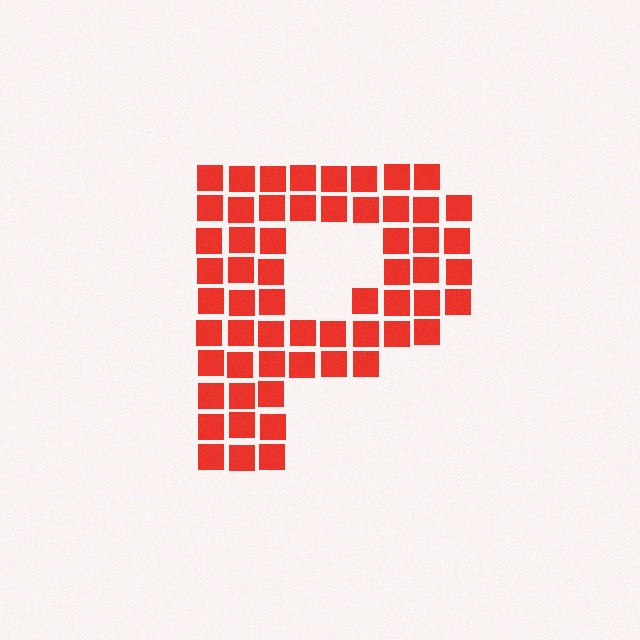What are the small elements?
The small elements are squares.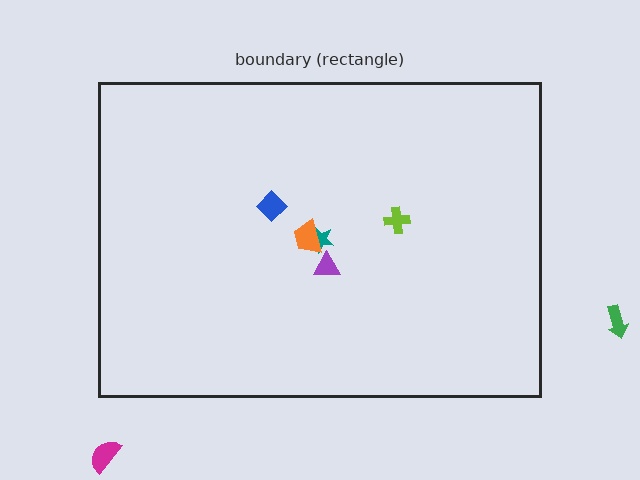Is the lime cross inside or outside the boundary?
Inside.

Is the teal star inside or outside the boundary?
Inside.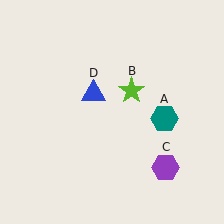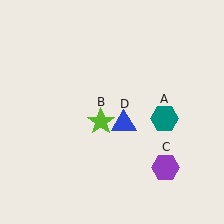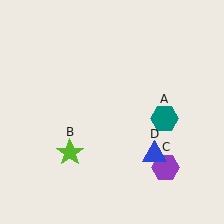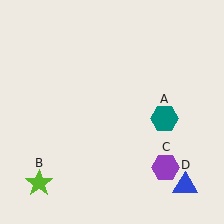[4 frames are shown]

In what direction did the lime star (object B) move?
The lime star (object B) moved down and to the left.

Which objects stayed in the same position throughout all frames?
Teal hexagon (object A) and purple hexagon (object C) remained stationary.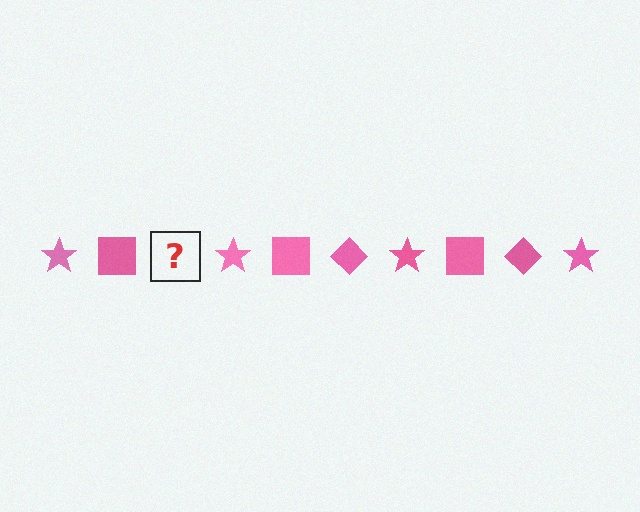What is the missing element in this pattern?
The missing element is a pink diamond.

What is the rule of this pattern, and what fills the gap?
The rule is that the pattern cycles through star, square, diamond shapes in pink. The gap should be filled with a pink diamond.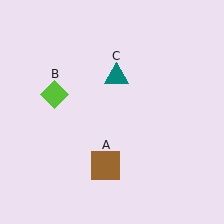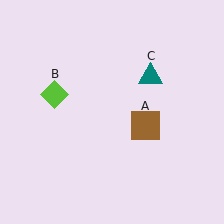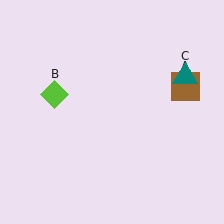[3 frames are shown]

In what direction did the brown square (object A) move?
The brown square (object A) moved up and to the right.